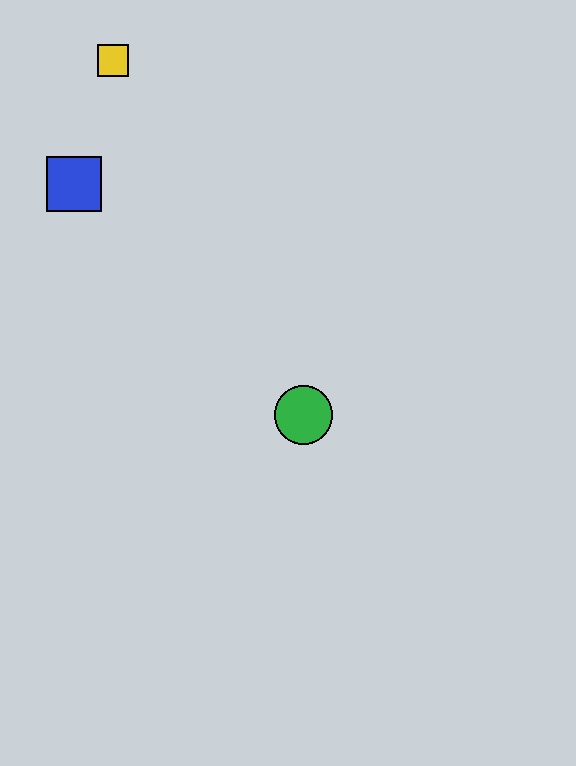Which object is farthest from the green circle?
The yellow square is farthest from the green circle.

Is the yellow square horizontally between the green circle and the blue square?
Yes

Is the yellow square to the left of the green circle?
Yes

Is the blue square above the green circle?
Yes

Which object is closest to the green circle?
The blue square is closest to the green circle.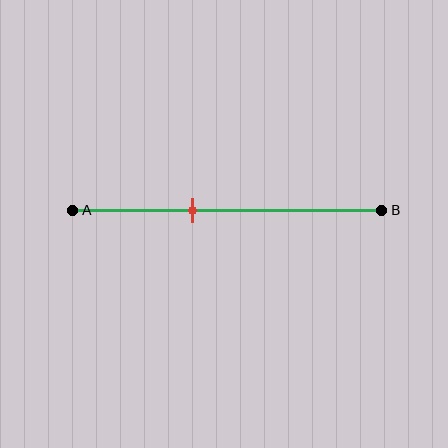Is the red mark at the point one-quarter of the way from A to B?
No, the mark is at about 40% from A, not at the 25% one-quarter point.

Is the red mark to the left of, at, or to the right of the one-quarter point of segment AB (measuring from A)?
The red mark is to the right of the one-quarter point of segment AB.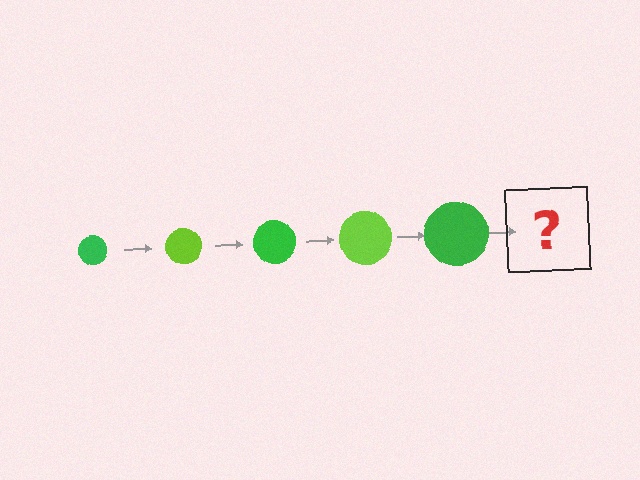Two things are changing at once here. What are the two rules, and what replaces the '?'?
The two rules are that the circle grows larger each step and the color cycles through green and lime. The '?' should be a lime circle, larger than the previous one.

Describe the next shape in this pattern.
It should be a lime circle, larger than the previous one.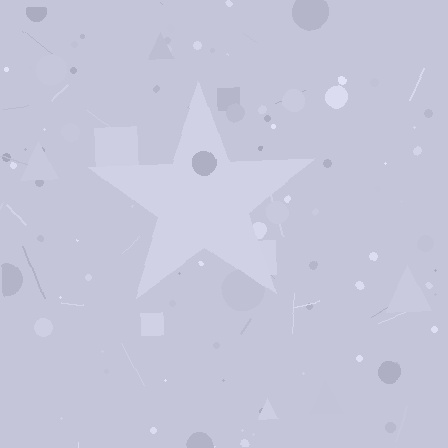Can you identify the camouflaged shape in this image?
The camouflaged shape is a star.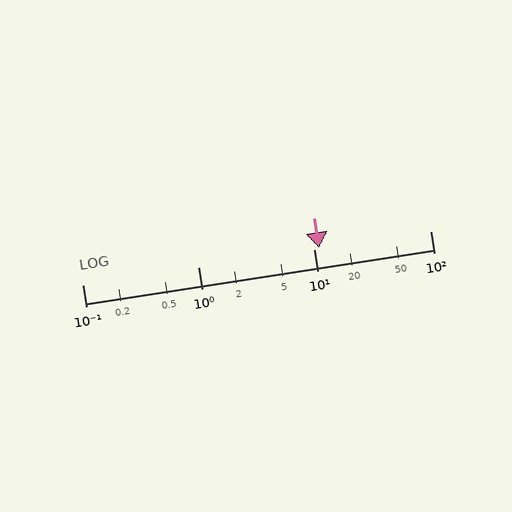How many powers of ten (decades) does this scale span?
The scale spans 3 decades, from 0.1 to 100.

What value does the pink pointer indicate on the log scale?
The pointer indicates approximately 11.